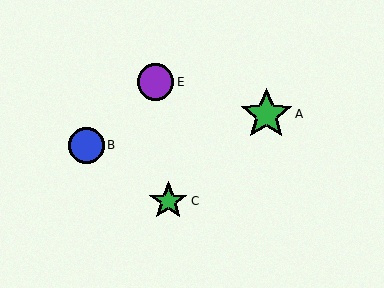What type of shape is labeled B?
Shape B is a blue circle.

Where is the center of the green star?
The center of the green star is at (168, 201).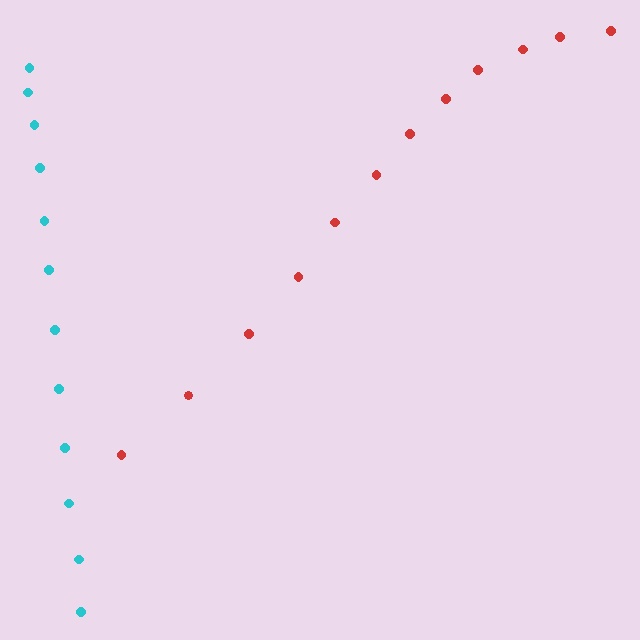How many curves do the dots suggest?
There are 2 distinct paths.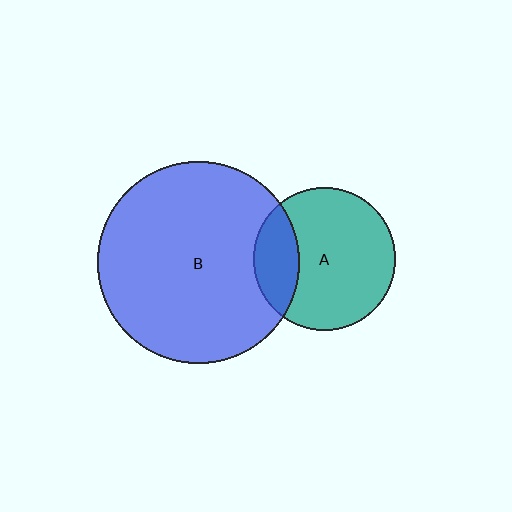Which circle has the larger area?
Circle B (blue).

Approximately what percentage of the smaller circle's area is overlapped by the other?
Approximately 25%.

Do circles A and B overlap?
Yes.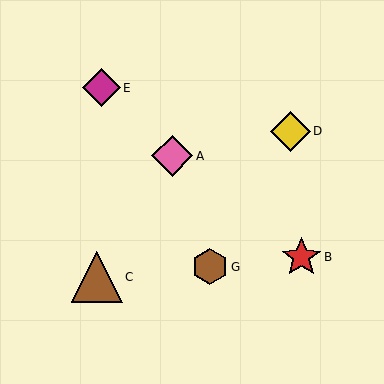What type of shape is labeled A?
Shape A is a pink diamond.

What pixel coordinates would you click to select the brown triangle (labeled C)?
Click at (97, 277) to select the brown triangle C.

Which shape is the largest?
The brown triangle (labeled C) is the largest.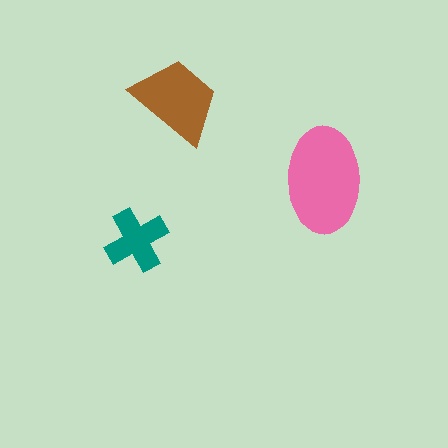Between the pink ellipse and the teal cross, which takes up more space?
The pink ellipse.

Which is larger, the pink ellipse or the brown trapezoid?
The pink ellipse.